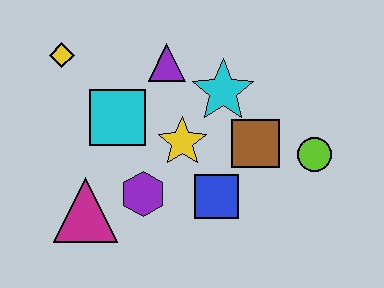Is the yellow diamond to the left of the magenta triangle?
Yes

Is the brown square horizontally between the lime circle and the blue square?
Yes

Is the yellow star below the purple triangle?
Yes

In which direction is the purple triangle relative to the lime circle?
The purple triangle is to the left of the lime circle.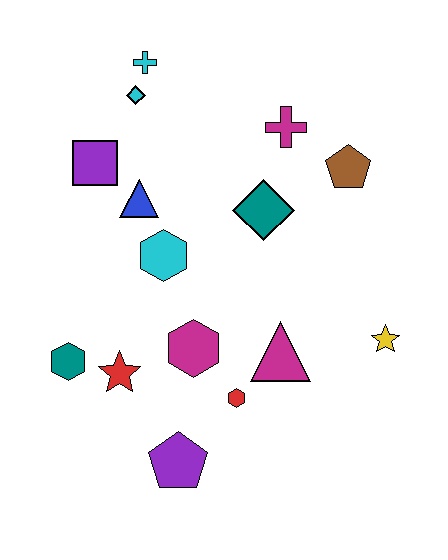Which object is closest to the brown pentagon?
The magenta cross is closest to the brown pentagon.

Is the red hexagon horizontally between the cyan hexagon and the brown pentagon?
Yes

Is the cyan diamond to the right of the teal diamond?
No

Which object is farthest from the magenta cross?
The purple pentagon is farthest from the magenta cross.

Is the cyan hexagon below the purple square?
Yes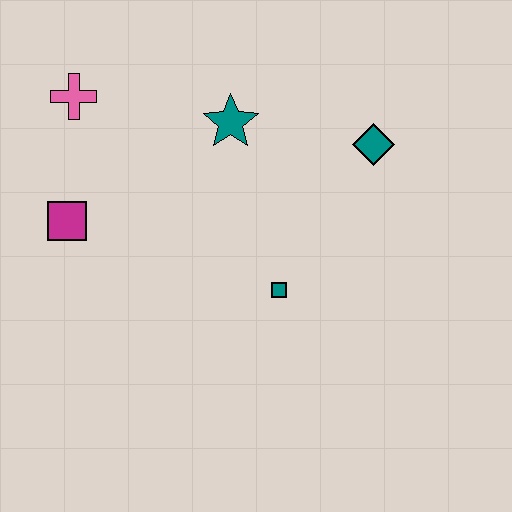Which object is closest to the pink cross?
The magenta square is closest to the pink cross.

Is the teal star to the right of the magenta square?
Yes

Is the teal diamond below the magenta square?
No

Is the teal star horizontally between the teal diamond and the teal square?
No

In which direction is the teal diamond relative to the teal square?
The teal diamond is above the teal square.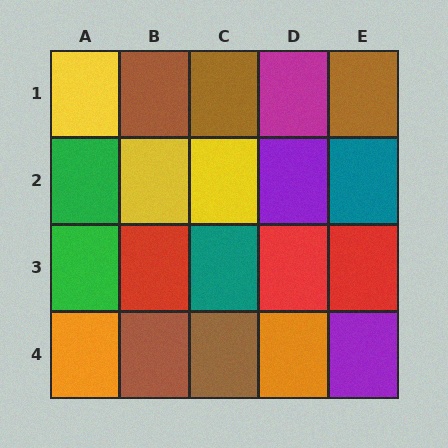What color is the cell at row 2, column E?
Teal.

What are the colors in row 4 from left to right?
Orange, brown, brown, orange, purple.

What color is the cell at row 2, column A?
Green.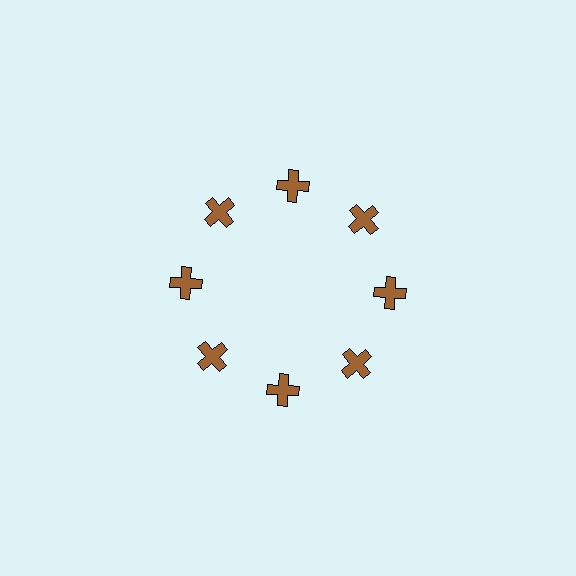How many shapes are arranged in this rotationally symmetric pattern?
There are 8 shapes, arranged in 8 groups of 1.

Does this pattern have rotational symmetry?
Yes, this pattern has 8-fold rotational symmetry. It looks the same after rotating 45 degrees around the center.